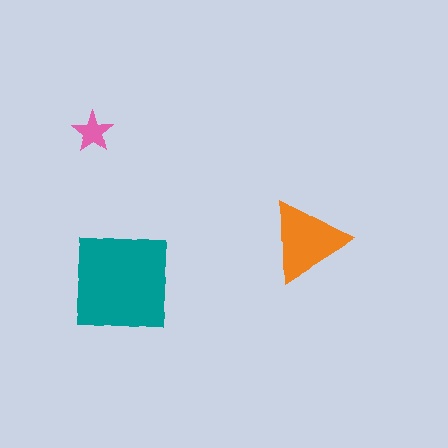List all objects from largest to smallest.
The teal square, the orange triangle, the pink star.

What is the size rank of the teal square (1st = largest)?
1st.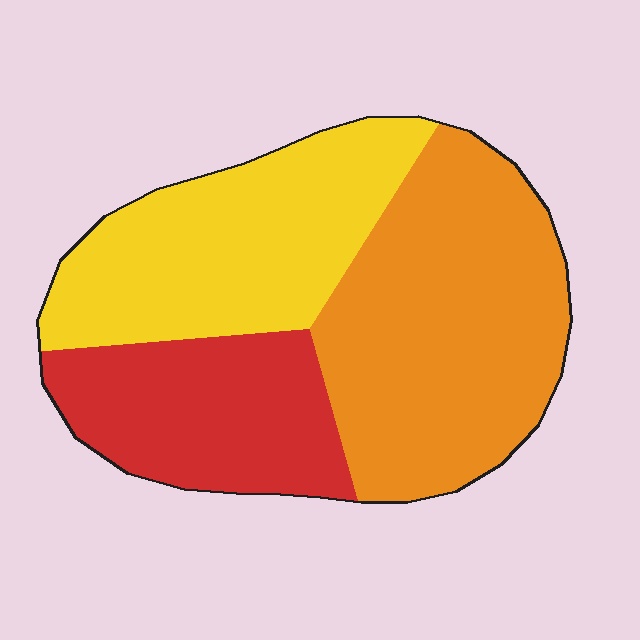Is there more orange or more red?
Orange.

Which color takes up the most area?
Orange, at roughly 40%.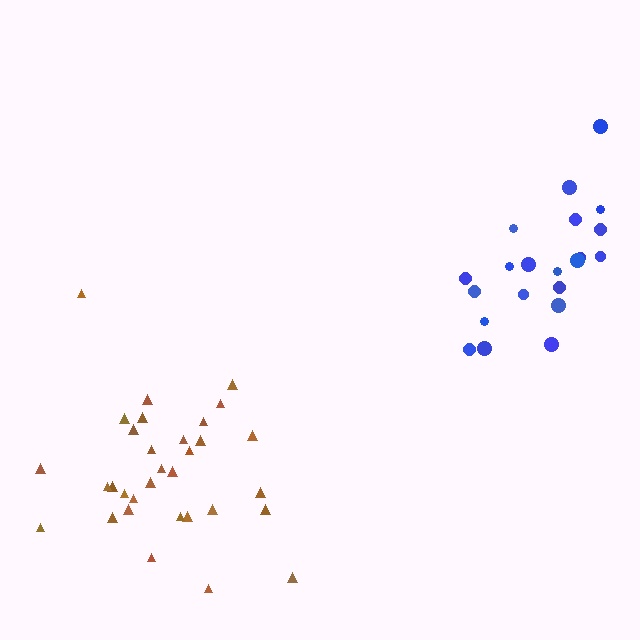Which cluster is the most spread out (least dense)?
Blue.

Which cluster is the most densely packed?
Brown.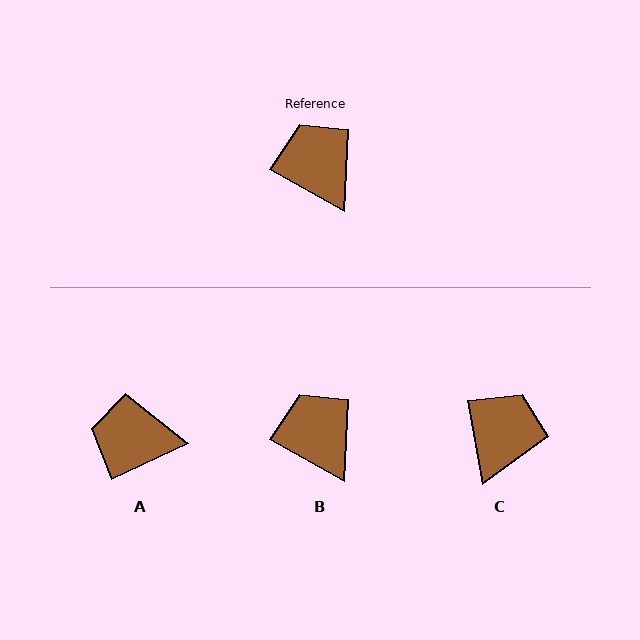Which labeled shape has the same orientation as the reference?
B.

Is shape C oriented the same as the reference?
No, it is off by about 51 degrees.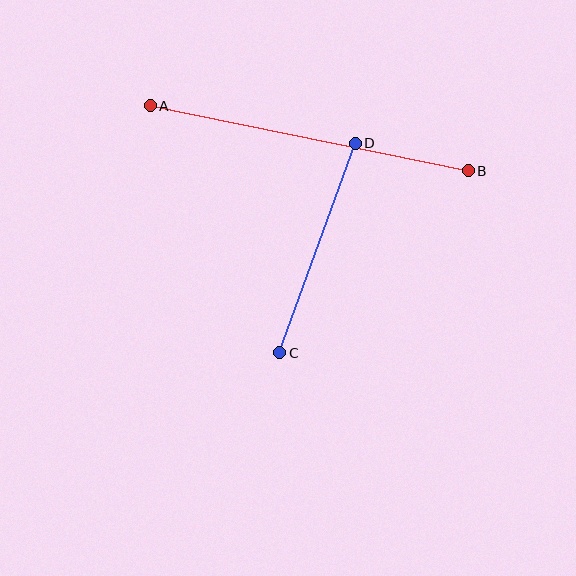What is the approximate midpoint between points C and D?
The midpoint is at approximately (317, 248) pixels.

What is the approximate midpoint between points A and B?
The midpoint is at approximately (309, 138) pixels.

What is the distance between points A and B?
The distance is approximately 325 pixels.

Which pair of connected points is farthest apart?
Points A and B are farthest apart.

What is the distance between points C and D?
The distance is approximately 223 pixels.